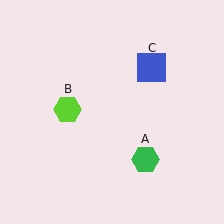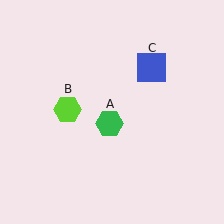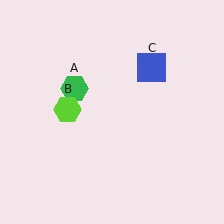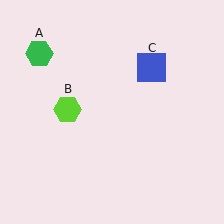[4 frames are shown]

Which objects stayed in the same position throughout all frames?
Lime hexagon (object B) and blue square (object C) remained stationary.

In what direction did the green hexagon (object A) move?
The green hexagon (object A) moved up and to the left.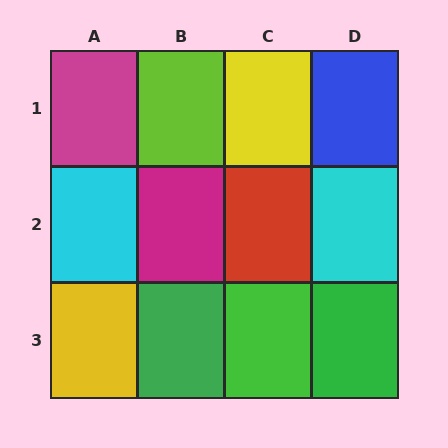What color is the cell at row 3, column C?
Green.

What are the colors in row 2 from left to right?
Cyan, magenta, red, cyan.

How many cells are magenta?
2 cells are magenta.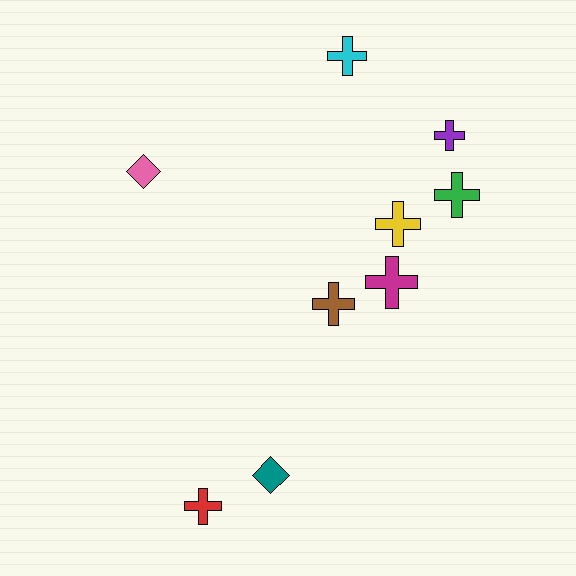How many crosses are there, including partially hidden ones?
There are 7 crosses.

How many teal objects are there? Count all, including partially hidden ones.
There is 1 teal object.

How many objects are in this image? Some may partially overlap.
There are 9 objects.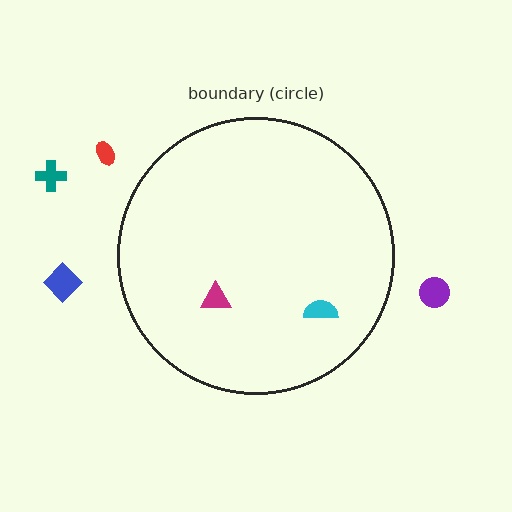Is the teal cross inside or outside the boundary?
Outside.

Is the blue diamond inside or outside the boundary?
Outside.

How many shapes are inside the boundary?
2 inside, 4 outside.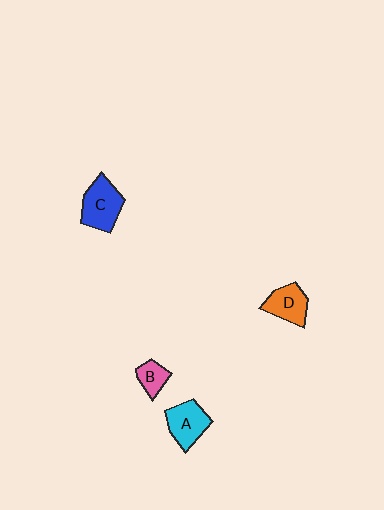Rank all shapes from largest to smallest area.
From largest to smallest: C (blue), A (cyan), D (orange), B (pink).